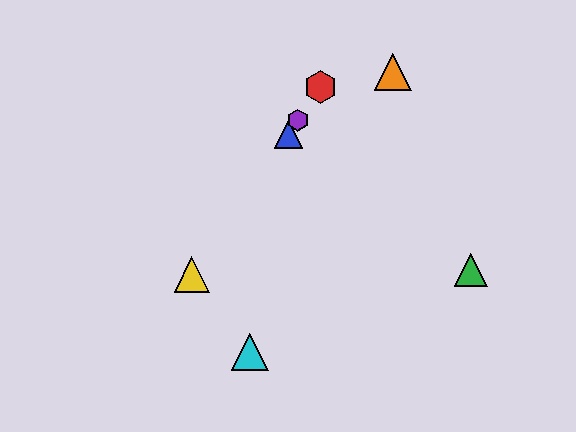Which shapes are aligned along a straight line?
The red hexagon, the blue triangle, the yellow triangle, the purple hexagon are aligned along a straight line.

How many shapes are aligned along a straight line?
4 shapes (the red hexagon, the blue triangle, the yellow triangle, the purple hexagon) are aligned along a straight line.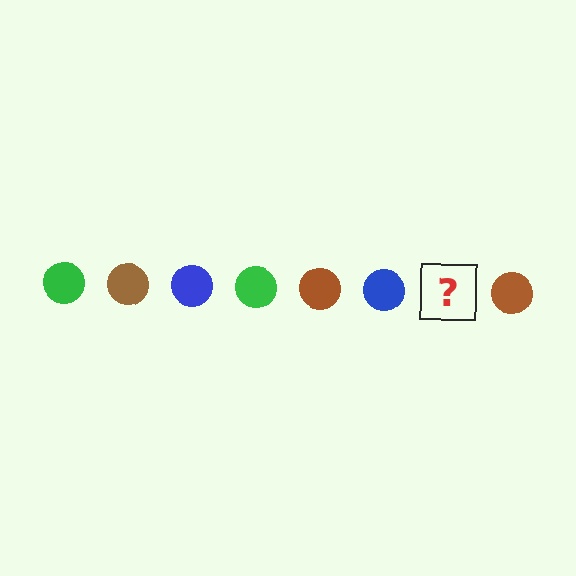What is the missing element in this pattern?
The missing element is a green circle.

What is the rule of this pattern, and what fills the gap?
The rule is that the pattern cycles through green, brown, blue circles. The gap should be filled with a green circle.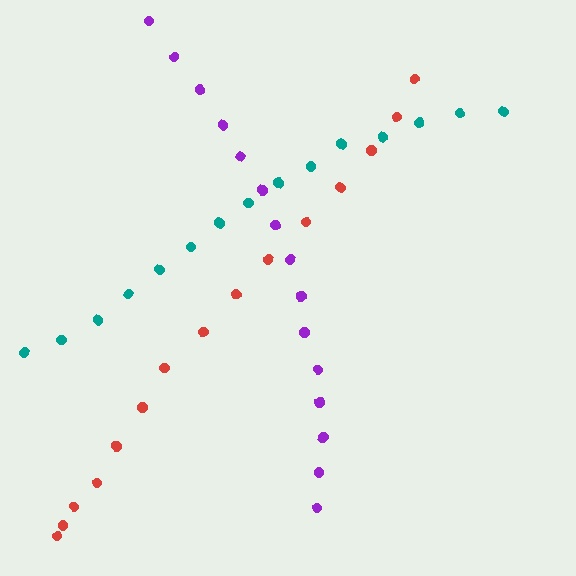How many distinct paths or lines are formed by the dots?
There are 3 distinct paths.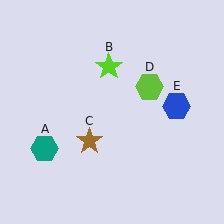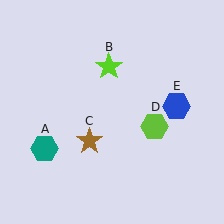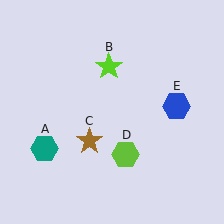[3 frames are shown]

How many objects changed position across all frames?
1 object changed position: lime hexagon (object D).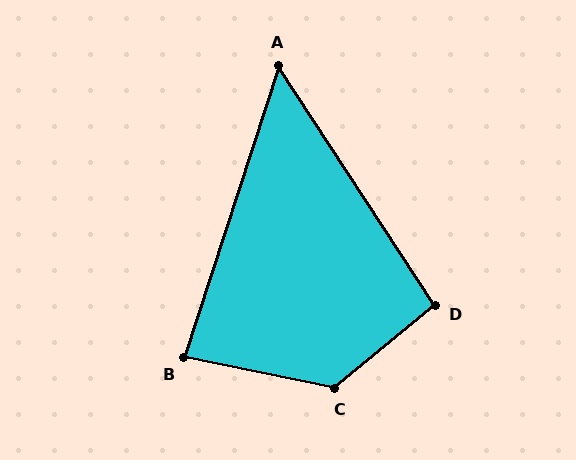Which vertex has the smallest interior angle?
A, at approximately 51 degrees.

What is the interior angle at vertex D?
Approximately 96 degrees (obtuse).